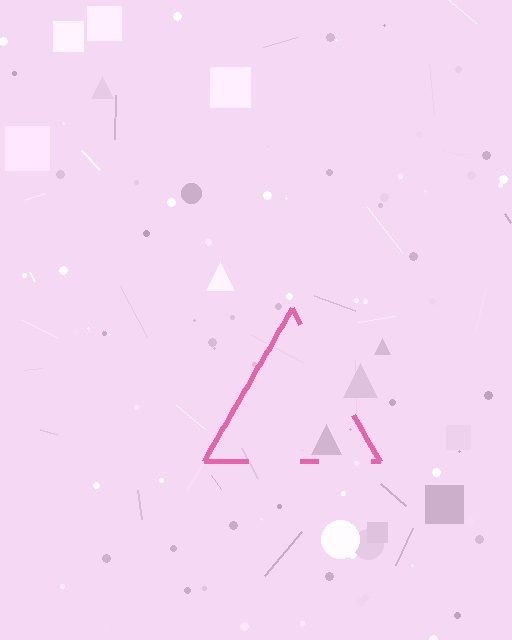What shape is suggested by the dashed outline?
The dashed outline suggests a triangle.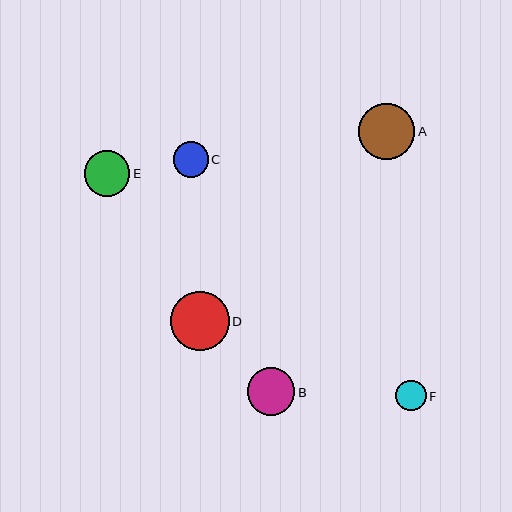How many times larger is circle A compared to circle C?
Circle A is approximately 1.6 times the size of circle C.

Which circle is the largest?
Circle D is the largest with a size of approximately 59 pixels.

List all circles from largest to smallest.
From largest to smallest: D, A, B, E, C, F.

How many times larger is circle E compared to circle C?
Circle E is approximately 1.3 times the size of circle C.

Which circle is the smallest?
Circle F is the smallest with a size of approximately 30 pixels.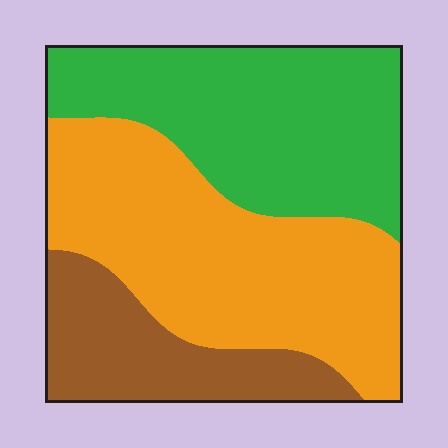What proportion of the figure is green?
Green covers 37% of the figure.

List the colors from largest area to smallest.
From largest to smallest: orange, green, brown.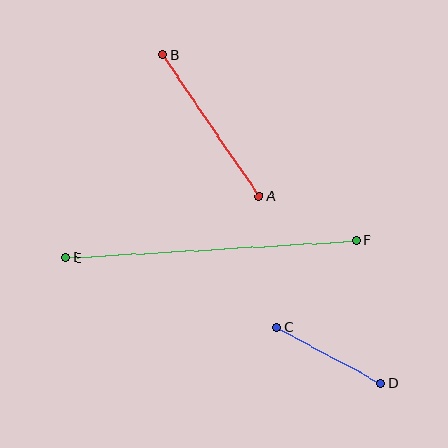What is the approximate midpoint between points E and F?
The midpoint is at approximately (211, 249) pixels.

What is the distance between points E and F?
The distance is approximately 290 pixels.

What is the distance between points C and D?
The distance is approximately 118 pixels.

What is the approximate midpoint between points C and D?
The midpoint is at approximately (329, 355) pixels.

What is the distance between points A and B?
The distance is approximately 171 pixels.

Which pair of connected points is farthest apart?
Points E and F are farthest apart.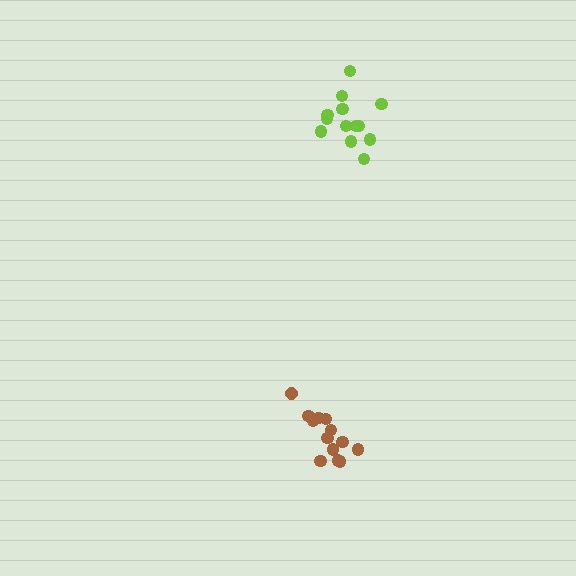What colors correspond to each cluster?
The clusters are colored: lime, brown.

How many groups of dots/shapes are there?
There are 2 groups.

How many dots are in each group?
Group 1: 13 dots, Group 2: 13 dots (26 total).